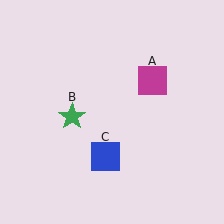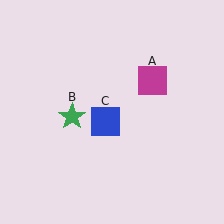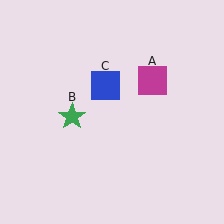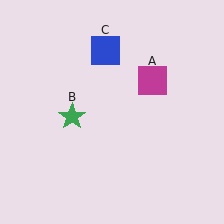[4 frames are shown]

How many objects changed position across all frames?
1 object changed position: blue square (object C).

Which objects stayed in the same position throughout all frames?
Magenta square (object A) and green star (object B) remained stationary.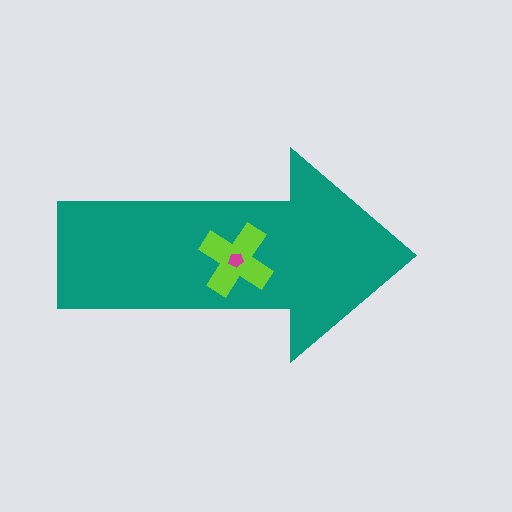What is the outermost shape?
The teal arrow.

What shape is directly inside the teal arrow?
The lime cross.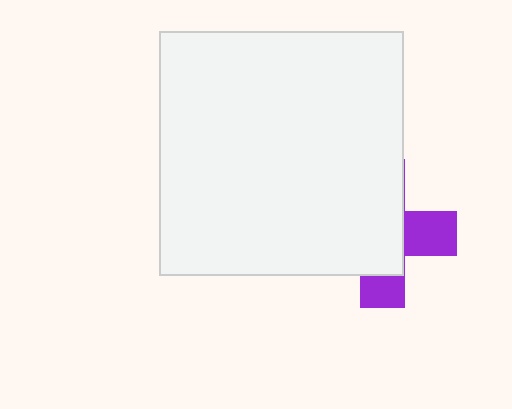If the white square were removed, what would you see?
You would see the complete purple cross.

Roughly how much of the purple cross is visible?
A small part of it is visible (roughly 35%).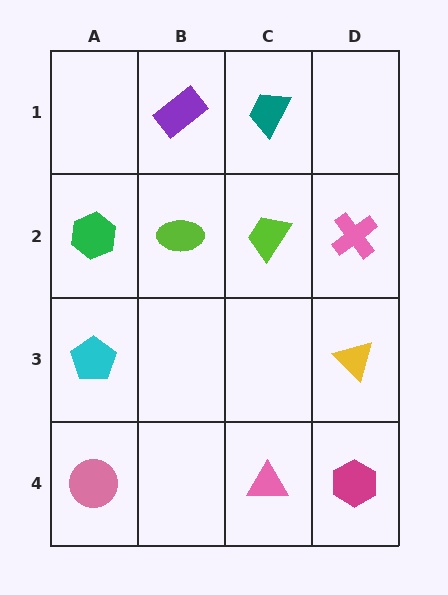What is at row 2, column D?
A pink cross.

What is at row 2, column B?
A lime ellipse.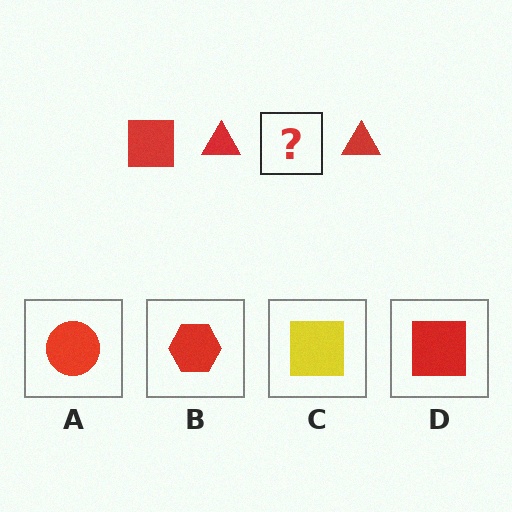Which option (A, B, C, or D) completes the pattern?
D.